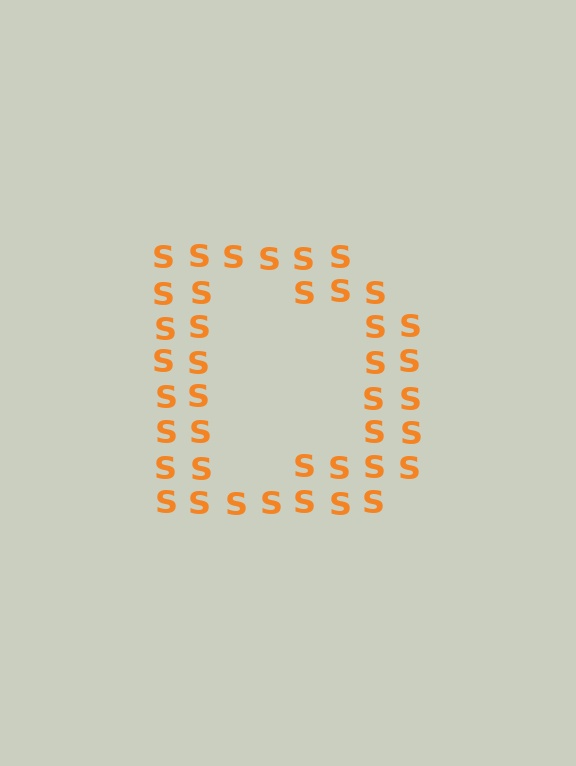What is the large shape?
The large shape is the letter D.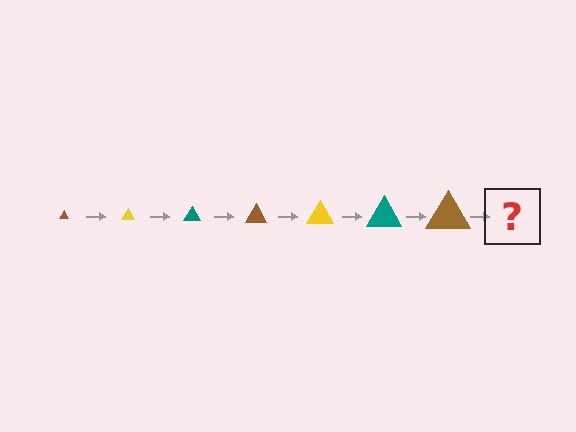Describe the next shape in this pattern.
It should be a yellow triangle, larger than the previous one.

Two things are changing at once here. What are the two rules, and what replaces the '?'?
The two rules are that the triangle grows larger each step and the color cycles through brown, yellow, and teal. The '?' should be a yellow triangle, larger than the previous one.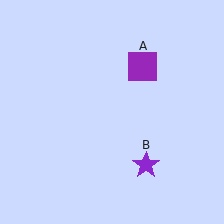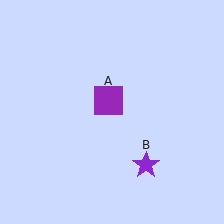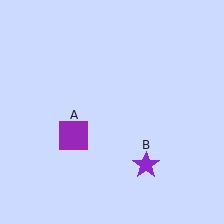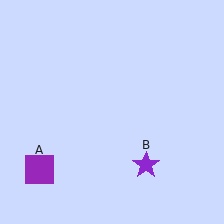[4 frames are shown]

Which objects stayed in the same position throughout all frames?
Purple star (object B) remained stationary.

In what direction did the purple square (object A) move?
The purple square (object A) moved down and to the left.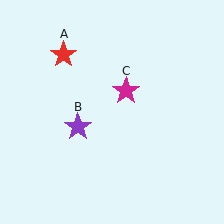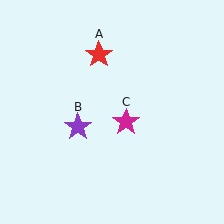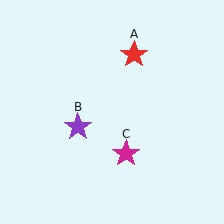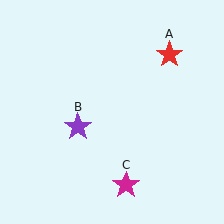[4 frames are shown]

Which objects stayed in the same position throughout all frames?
Purple star (object B) remained stationary.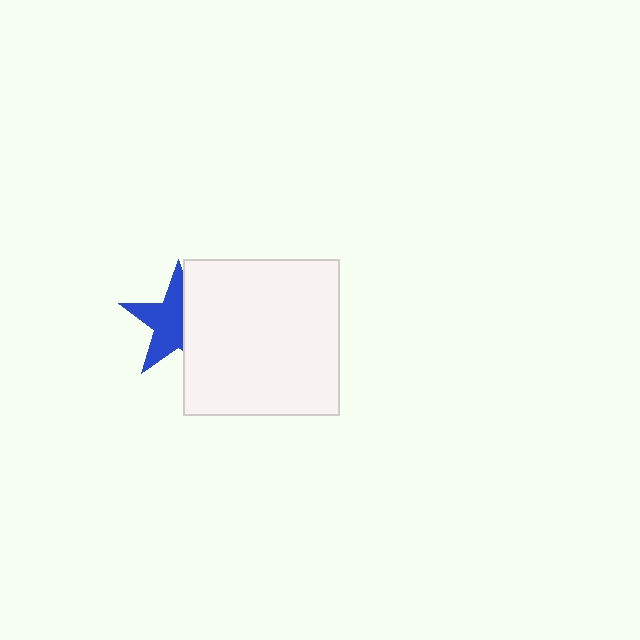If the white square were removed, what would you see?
You would see the complete blue star.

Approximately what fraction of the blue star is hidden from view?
Roughly 41% of the blue star is hidden behind the white square.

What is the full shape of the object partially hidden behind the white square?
The partially hidden object is a blue star.